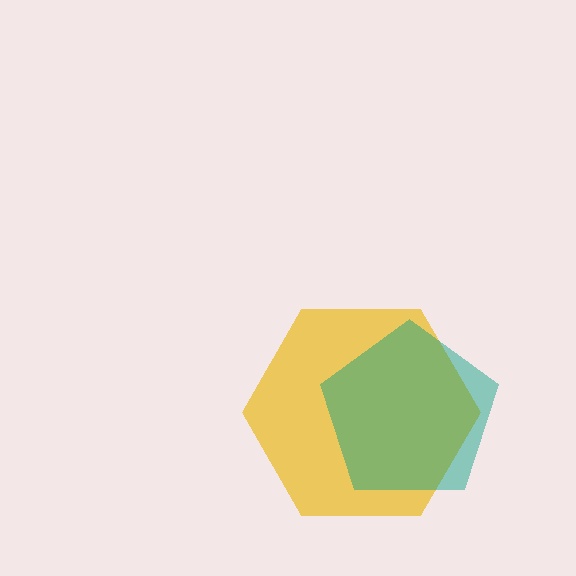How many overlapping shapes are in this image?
There are 2 overlapping shapes in the image.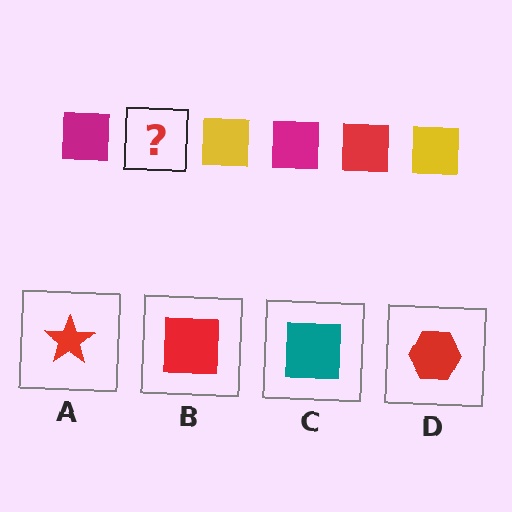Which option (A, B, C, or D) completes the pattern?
B.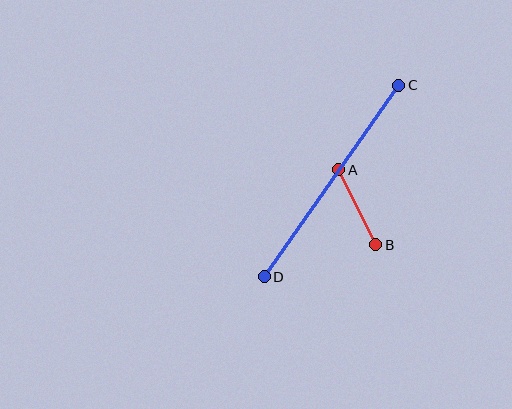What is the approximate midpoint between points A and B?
The midpoint is at approximately (357, 207) pixels.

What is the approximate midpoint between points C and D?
The midpoint is at approximately (332, 181) pixels.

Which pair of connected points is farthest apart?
Points C and D are farthest apart.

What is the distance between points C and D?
The distance is approximately 234 pixels.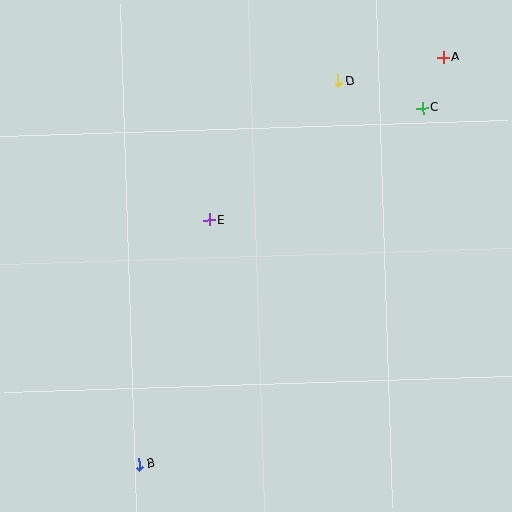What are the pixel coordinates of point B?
Point B is at (139, 464).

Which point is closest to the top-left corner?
Point E is closest to the top-left corner.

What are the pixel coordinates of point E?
Point E is at (209, 220).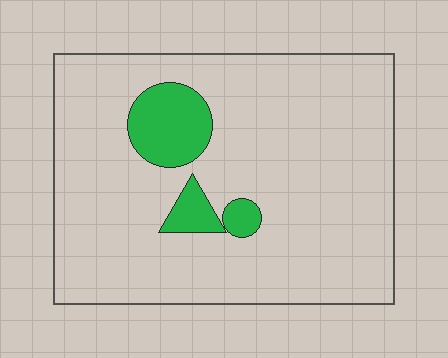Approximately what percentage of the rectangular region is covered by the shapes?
Approximately 10%.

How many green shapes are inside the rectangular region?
3.